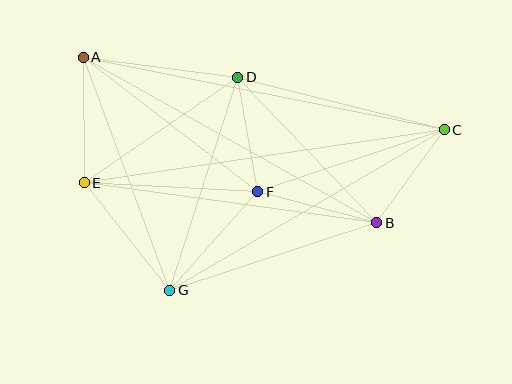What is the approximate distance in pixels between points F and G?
The distance between F and G is approximately 132 pixels.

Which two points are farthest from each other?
Points A and C are farthest from each other.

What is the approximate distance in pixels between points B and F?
The distance between B and F is approximately 123 pixels.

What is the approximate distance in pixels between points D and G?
The distance between D and G is approximately 224 pixels.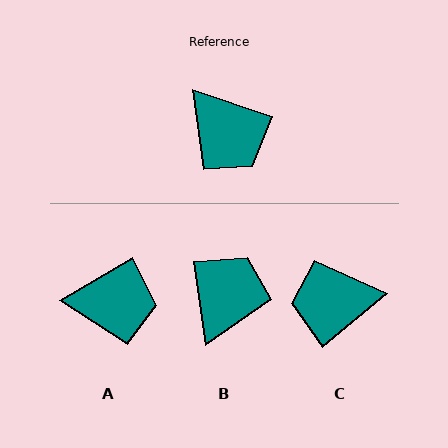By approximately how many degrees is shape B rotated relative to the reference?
Approximately 116 degrees counter-clockwise.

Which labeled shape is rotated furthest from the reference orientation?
C, about 122 degrees away.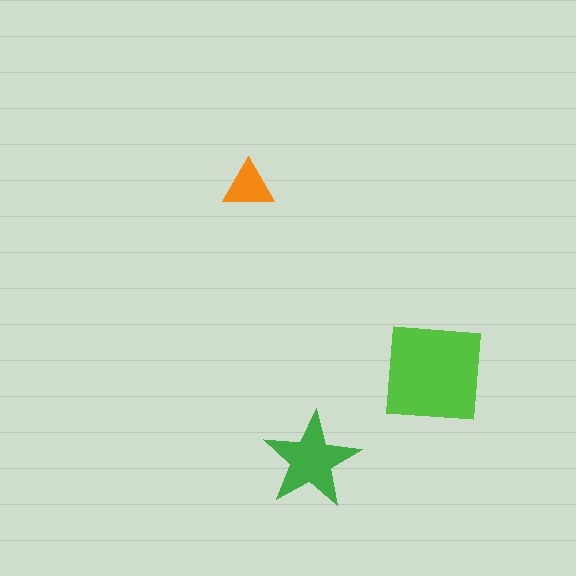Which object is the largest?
The lime square.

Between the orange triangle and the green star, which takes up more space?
The green star.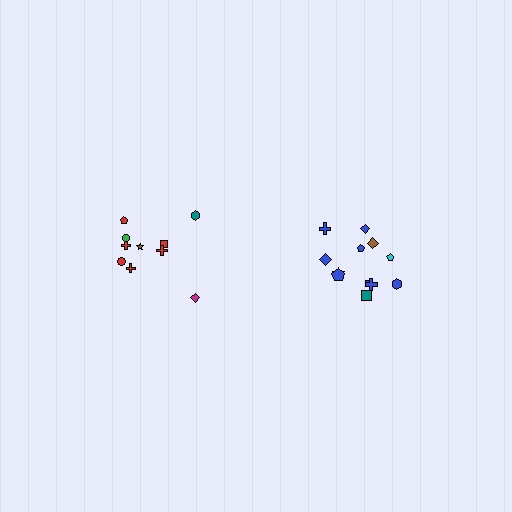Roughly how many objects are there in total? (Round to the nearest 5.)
Roughly 20 objects in total.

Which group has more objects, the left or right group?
The right group.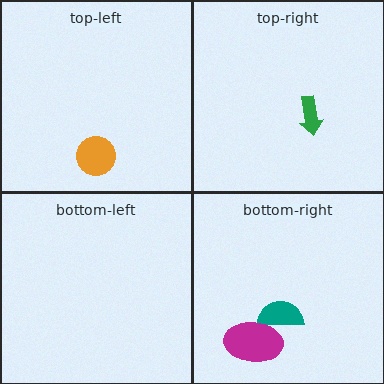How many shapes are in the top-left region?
1.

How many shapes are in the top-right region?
1.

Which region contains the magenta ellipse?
The bottom-right region.